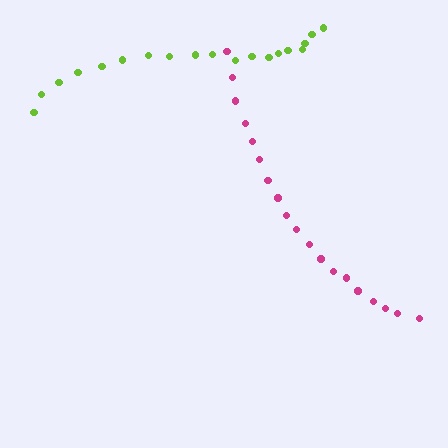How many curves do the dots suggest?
There are 2 distinct paths.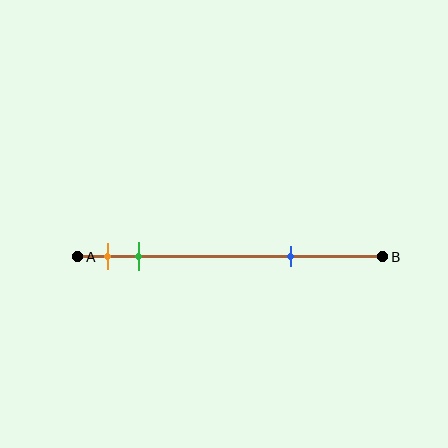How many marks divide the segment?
There are 3 marks dividing the segment.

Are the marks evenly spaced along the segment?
No, the marks are not evenly spaced.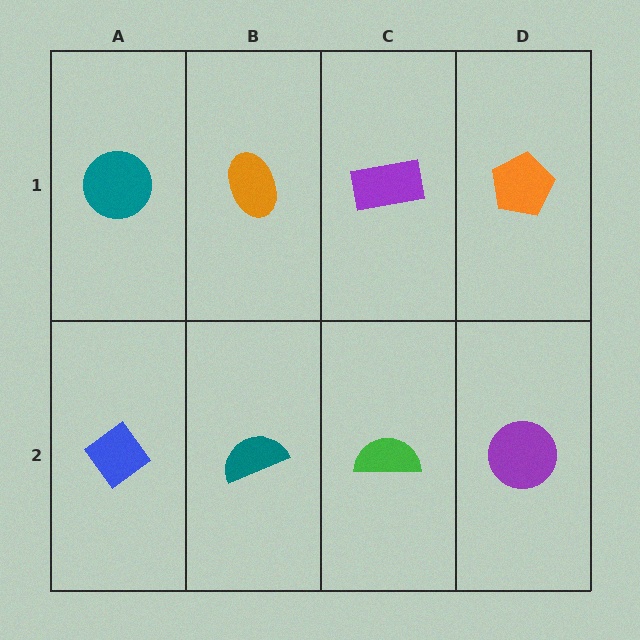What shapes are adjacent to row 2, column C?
A purple rectangle (row 1, column C), a teal semicircle (row 2, column B), a purple circle (row 2, column D).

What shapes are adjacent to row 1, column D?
A purple circle (row 2, column D), a purple rectangle (row 1, column C).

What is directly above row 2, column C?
A purple rectangle.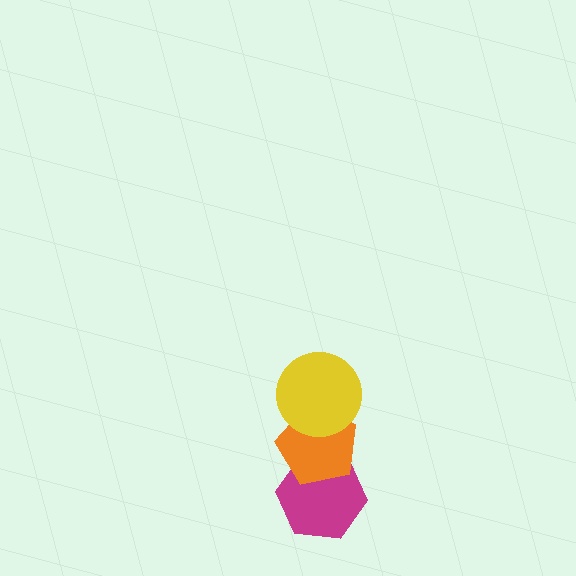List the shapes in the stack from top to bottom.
From top to bottom: the yellow circle, the orange pentagon, the magenta hexagon.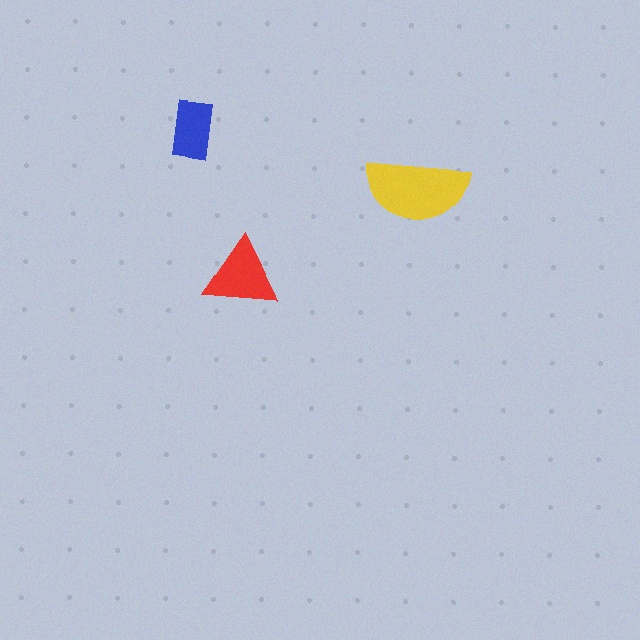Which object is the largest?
The yellow semicircle.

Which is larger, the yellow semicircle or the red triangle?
The yellow semicircle.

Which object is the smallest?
The blue rectangle.